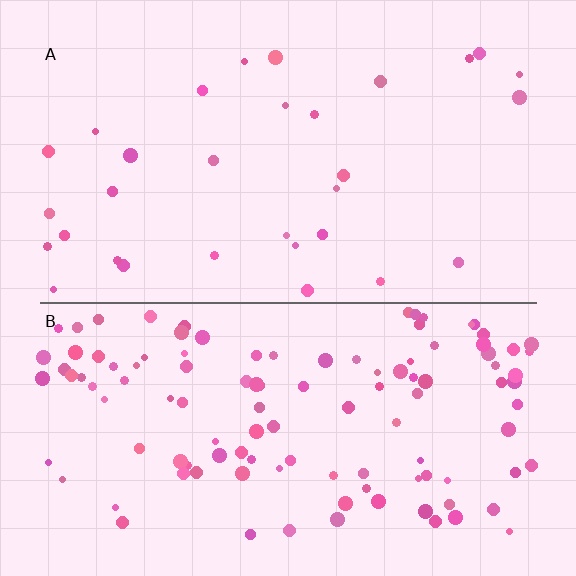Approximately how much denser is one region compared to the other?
Approximately 3.7× — region B over region A.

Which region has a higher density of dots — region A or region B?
B (the bottom).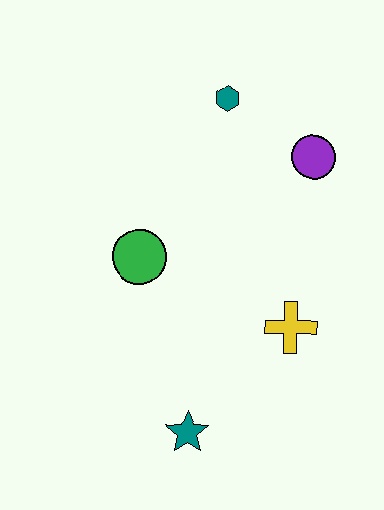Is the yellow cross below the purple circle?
Yes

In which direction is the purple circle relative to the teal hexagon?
The purple circle is to the right of the teal hexagon.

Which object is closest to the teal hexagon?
The purple circle is closest to the teal hexagon.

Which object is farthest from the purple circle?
The teal star is farthest from the purple circle.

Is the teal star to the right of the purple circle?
No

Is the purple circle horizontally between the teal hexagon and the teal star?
No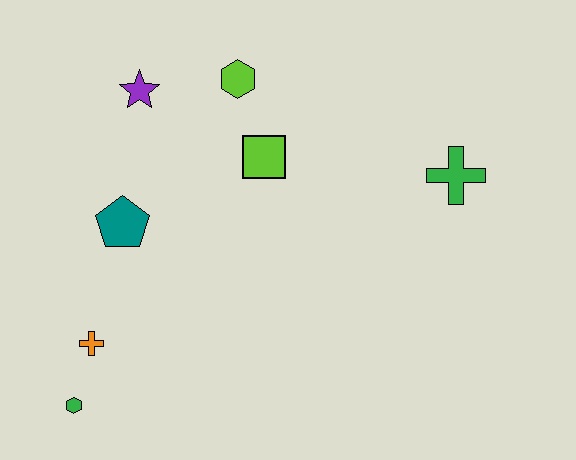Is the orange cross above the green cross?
No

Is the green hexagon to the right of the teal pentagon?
No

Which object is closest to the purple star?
The lime hexagon is closest to the purple star.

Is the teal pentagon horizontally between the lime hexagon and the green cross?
No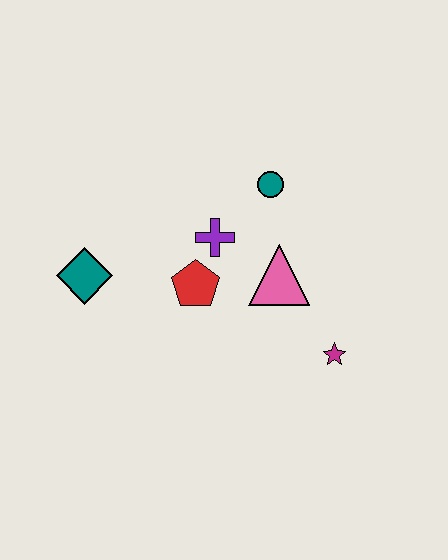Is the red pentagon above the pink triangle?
No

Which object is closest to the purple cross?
The red pentagon is closest to the purple cross.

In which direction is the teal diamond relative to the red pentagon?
The teal diamond is to the left of the red pentagon.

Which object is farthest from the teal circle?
The teal diamond is farthest from the teal circle.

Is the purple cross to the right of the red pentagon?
Yes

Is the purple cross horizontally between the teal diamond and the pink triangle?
Yes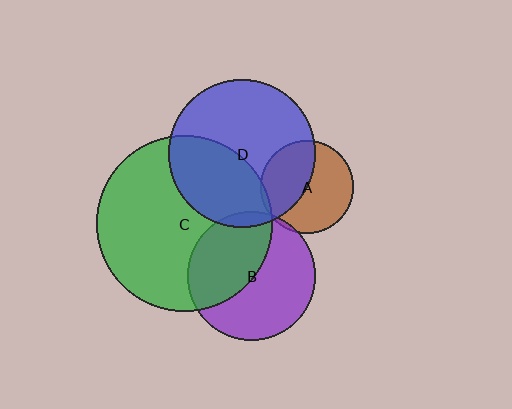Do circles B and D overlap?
Yes.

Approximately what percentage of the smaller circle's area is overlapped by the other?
Approximately 5%.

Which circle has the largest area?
Circle C (green).